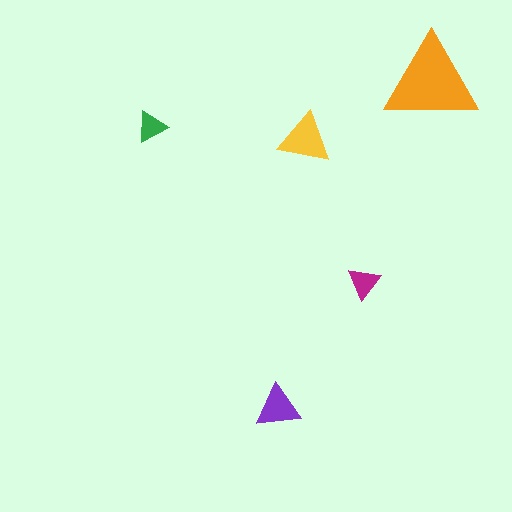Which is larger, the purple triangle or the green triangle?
The purple one.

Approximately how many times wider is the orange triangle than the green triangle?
About 3 times wider.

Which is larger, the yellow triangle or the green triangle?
The yellow one.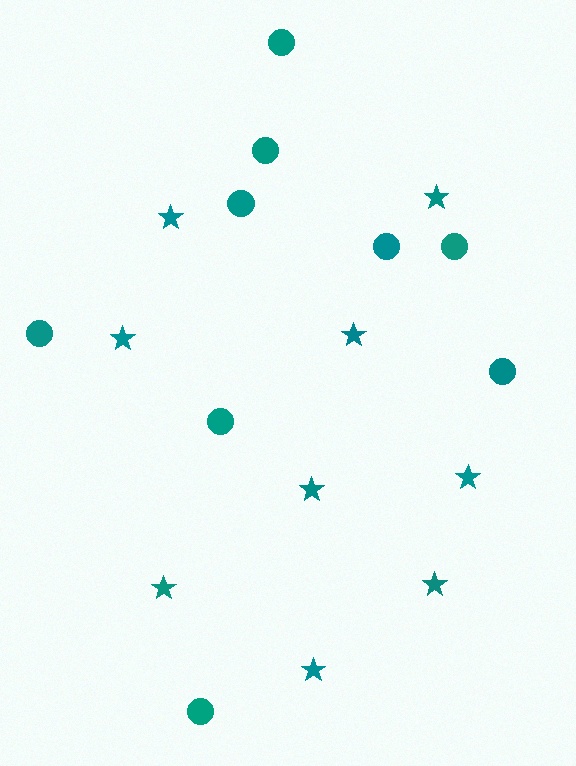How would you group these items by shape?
There are 2 groups: one group of stars (9) and one group of circles (9).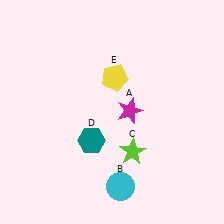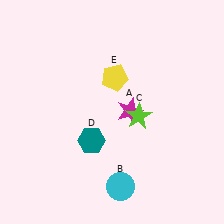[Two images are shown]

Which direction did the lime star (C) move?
The lime star (C) moved up.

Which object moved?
The lime star (C) moved up.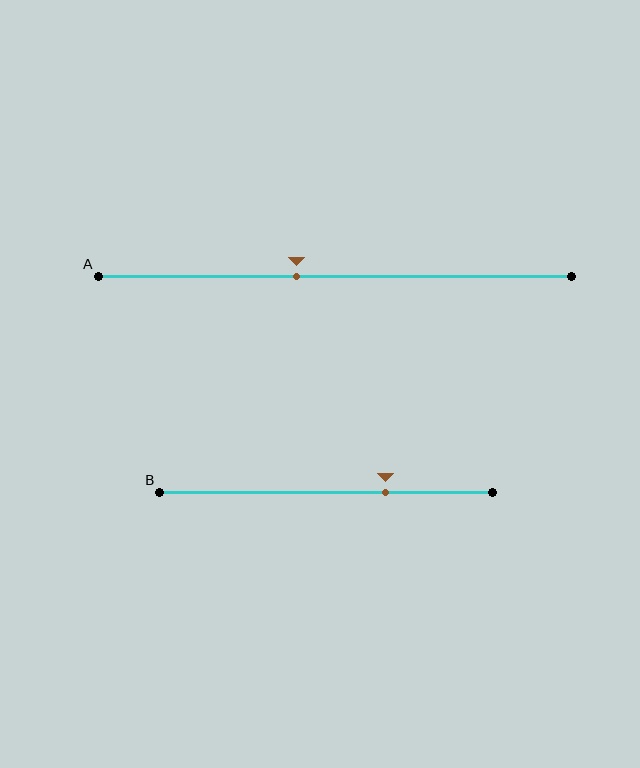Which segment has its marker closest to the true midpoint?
Segment A has its marker closest to the true midpoint.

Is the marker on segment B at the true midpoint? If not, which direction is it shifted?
No, the marker on segment B is shifted to the right by about 18% of the segment length.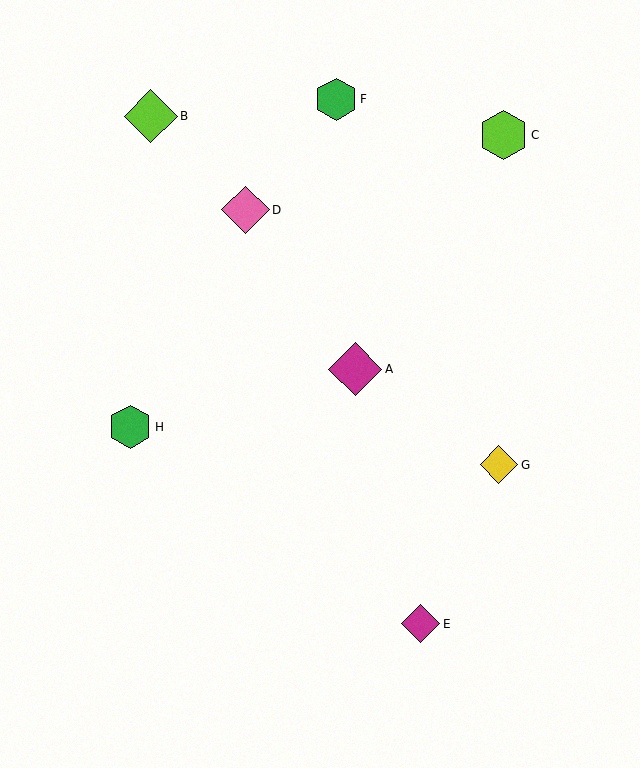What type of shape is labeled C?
Shape C is a lime hexagon.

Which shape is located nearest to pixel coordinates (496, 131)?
The lime hexagon (labeled C) at (503, 135) is nearest to that location.